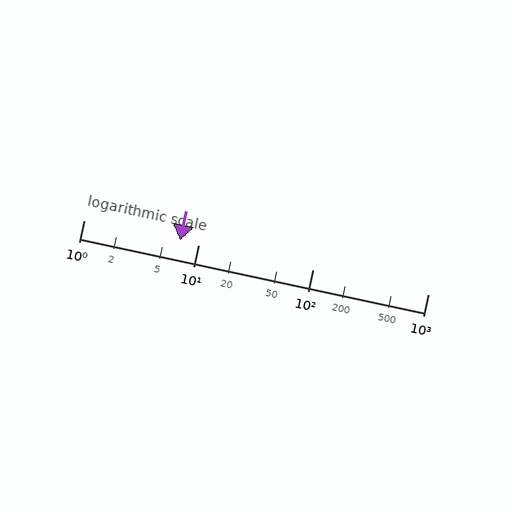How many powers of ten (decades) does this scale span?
The scale spans 3 decades, from 1 to 1000.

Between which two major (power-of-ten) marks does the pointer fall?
The pointer is between 1 and 10.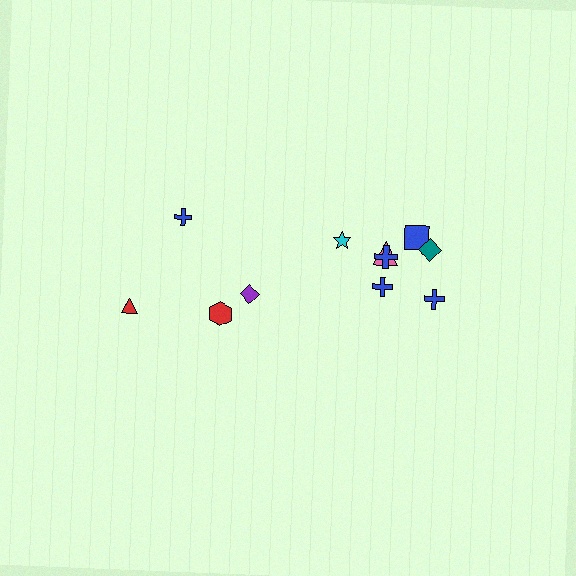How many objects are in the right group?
There are 7 objects.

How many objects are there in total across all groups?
There are 11 objects.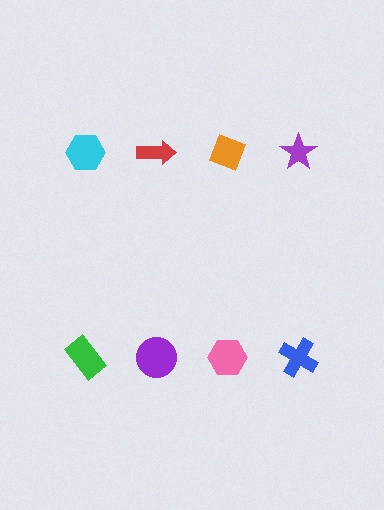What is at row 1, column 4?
A purple star.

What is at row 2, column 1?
A green rectangle.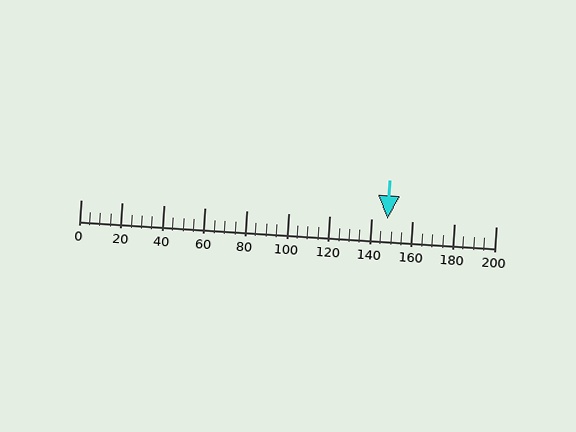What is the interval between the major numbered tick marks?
The major tick marks are spaced 20 units apart.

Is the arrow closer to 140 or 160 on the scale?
The arrow is closer to 140.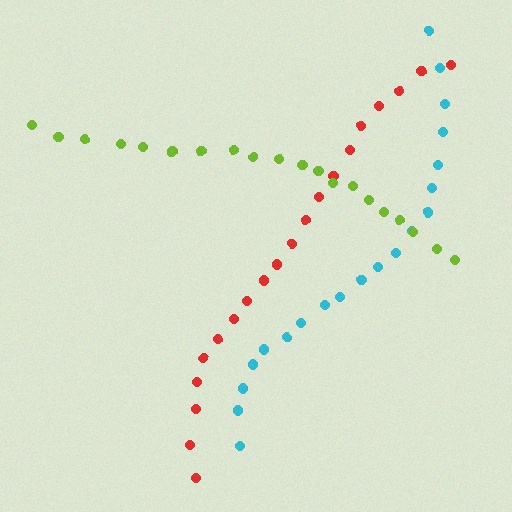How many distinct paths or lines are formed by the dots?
There are 3 distinct paths.